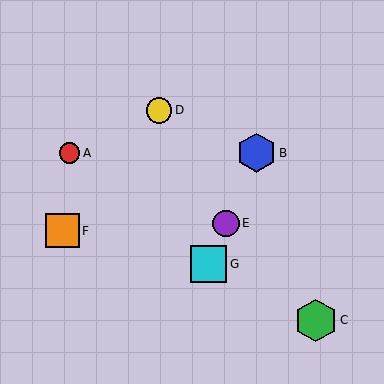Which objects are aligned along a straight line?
Objects B, E, G are aligned along a straight line.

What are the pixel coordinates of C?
Object C is at (316, 321).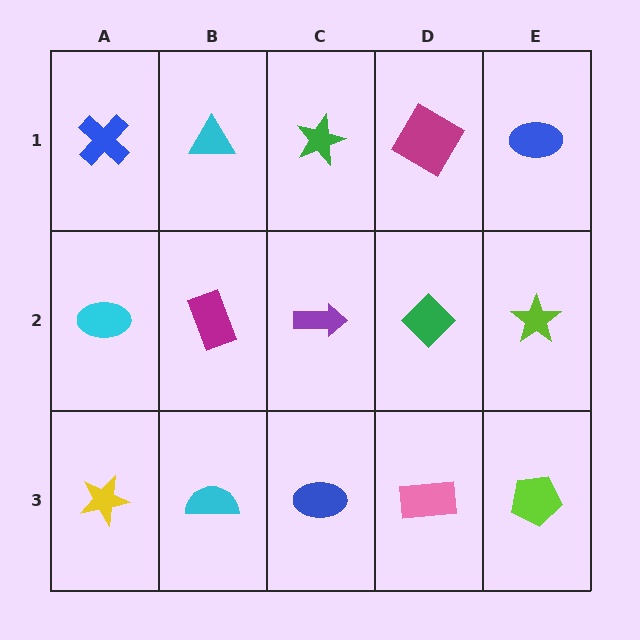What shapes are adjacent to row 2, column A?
A blue cross (row 1, column A), a yellow star (row 3, column A), a magenta rectangle (row 2, column B).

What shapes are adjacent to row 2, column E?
A blue ellipse (row 1, column E), a lime pentagon (row 3, column E), a green diamond (row 2, column D).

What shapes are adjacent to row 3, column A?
A cyan ellipse (row 2, column A), a cyan semicircle (row 3, column B).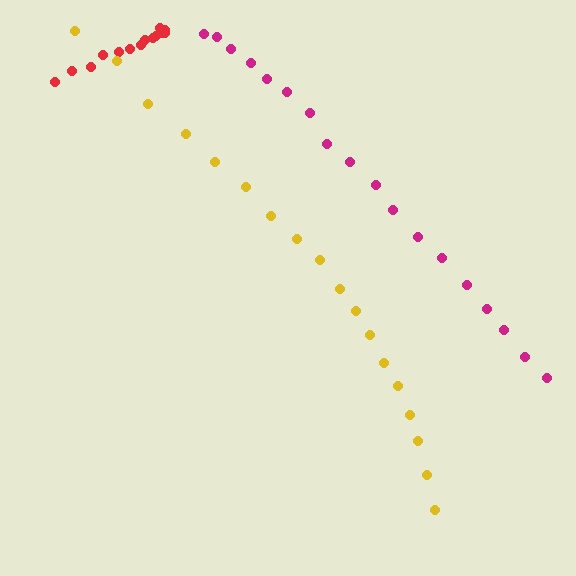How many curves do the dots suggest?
There are 3 distinct paths.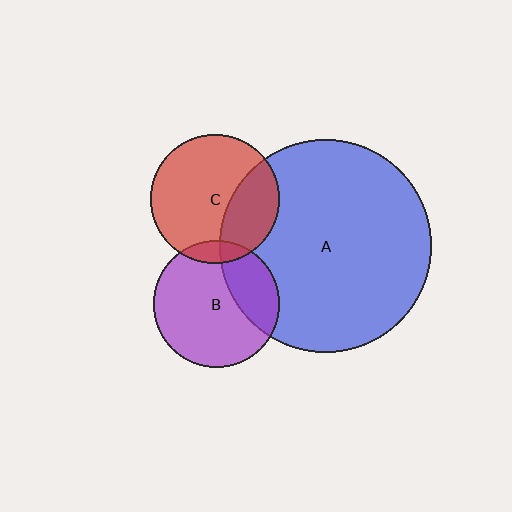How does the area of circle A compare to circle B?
Approximately 2.8 times.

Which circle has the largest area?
Circle A (blue).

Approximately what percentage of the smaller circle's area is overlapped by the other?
Approximately 10%.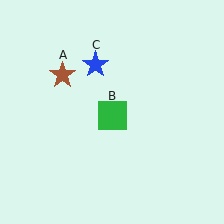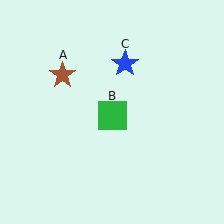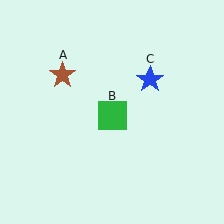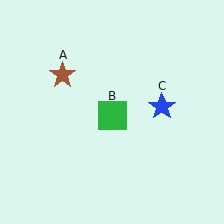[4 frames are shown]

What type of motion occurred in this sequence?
The blue star (object C) rotated clockwise around the center of the scene.